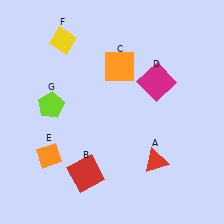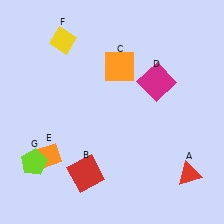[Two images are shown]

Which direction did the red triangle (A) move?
The red triangle (A) moved right.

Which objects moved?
The objects that moved are: the red triangle (A), the lime pentagon (G).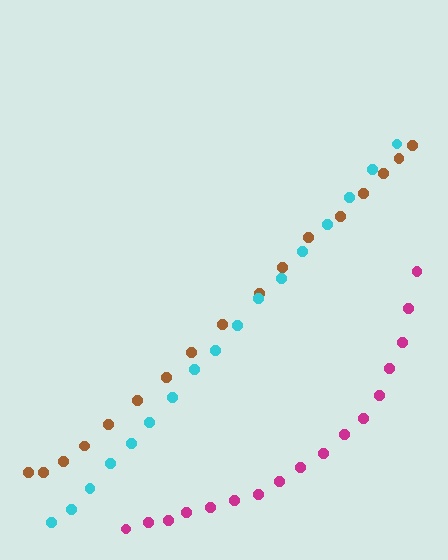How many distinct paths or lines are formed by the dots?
There are 3 distinct paths.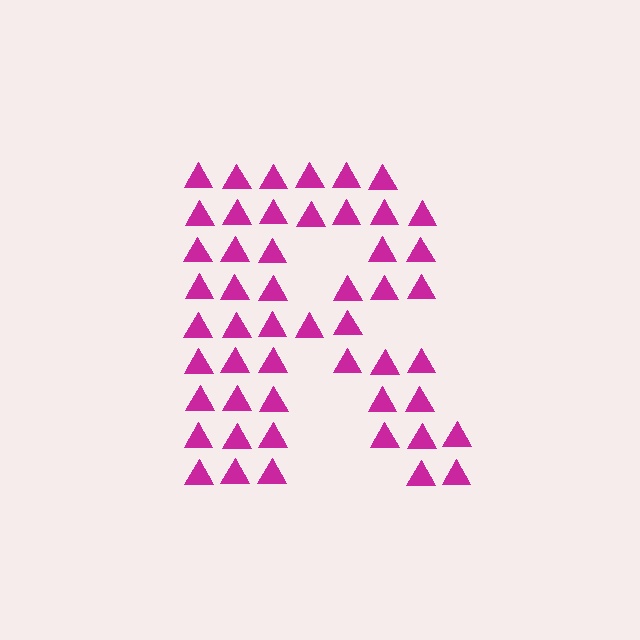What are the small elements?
The small elements are triangles.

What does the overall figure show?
The overall figure shows the letter R.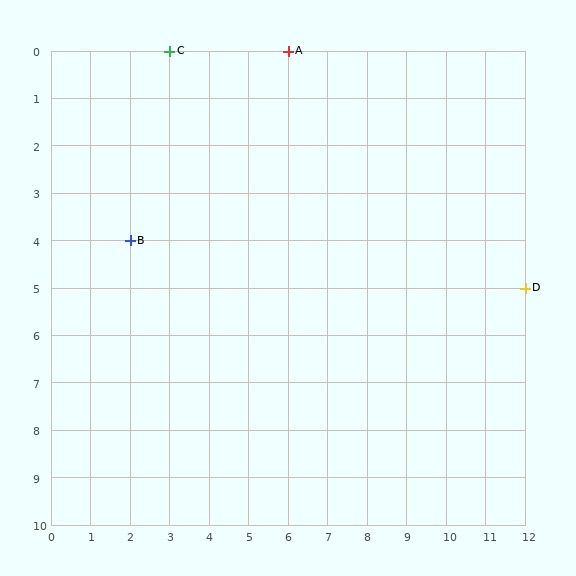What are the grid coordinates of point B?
Point B is at grid coordinates (2, 4).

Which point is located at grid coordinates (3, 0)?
Point C is at (3, 0).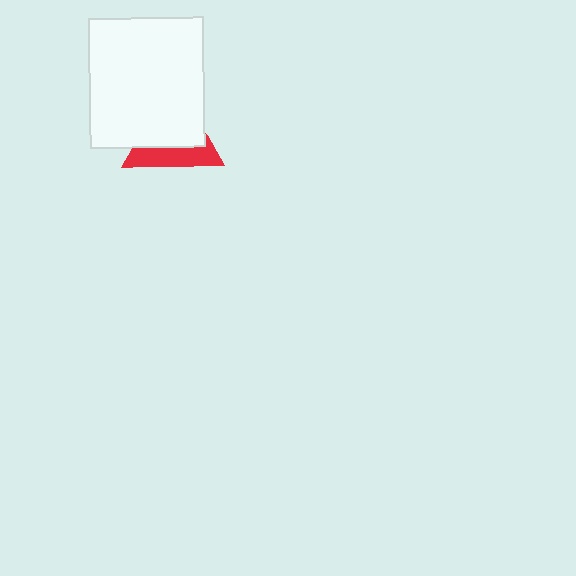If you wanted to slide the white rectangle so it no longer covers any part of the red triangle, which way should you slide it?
Slide it toward the upper-left — that is the most direct way to separate the two shapes.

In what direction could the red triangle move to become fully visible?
The red triangle could move toward the lower-right. That would shift it out from behind the white rectangle entirely.